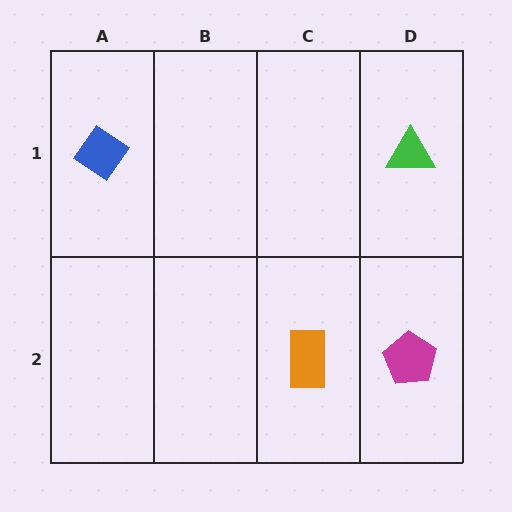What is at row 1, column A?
A blue diamond.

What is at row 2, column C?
An orange rectangle.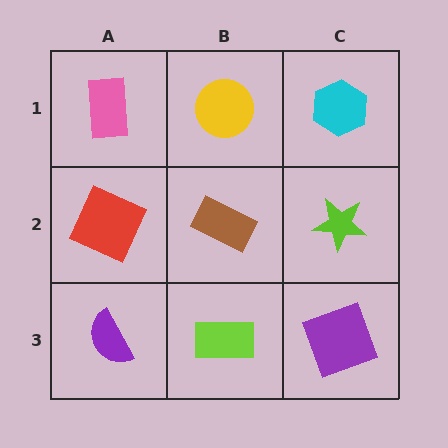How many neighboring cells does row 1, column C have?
2.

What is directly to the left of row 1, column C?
A yellow circle.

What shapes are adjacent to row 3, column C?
A lime star (row 2, column C), a lime rectangle (row 3, column B).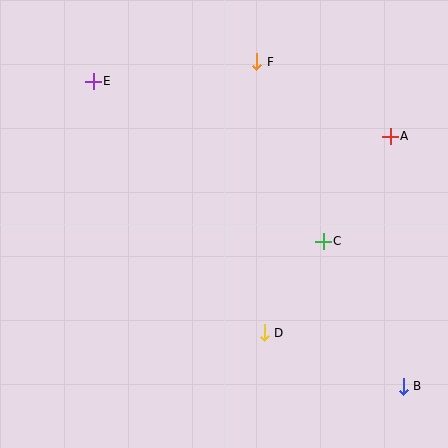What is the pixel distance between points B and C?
The distance between B and C is 166 pixels.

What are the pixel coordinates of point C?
Point C is at (323, 241).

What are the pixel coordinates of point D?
Point D is at (264, 333).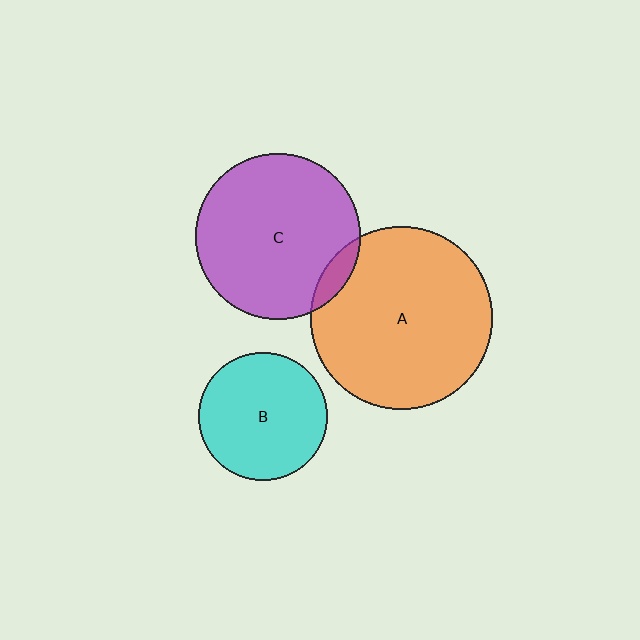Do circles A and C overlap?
Yes.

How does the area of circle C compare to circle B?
Approximately 1.7 times.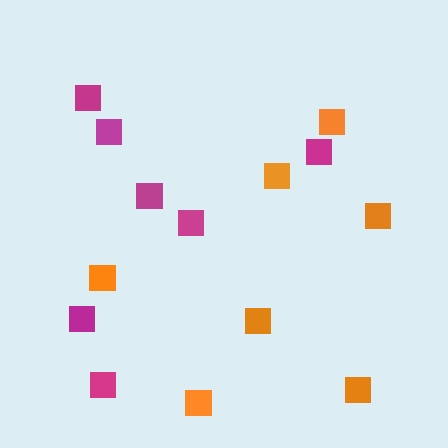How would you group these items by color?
There are 2 groups: one group of orange squares (7) and one group of magenta squares (7).